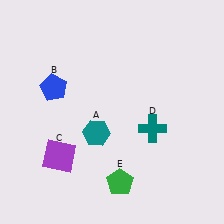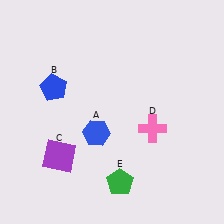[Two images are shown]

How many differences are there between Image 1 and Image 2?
There are 2 differences between the two images.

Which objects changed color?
A changed from teal to blue. D changed from teal to pink.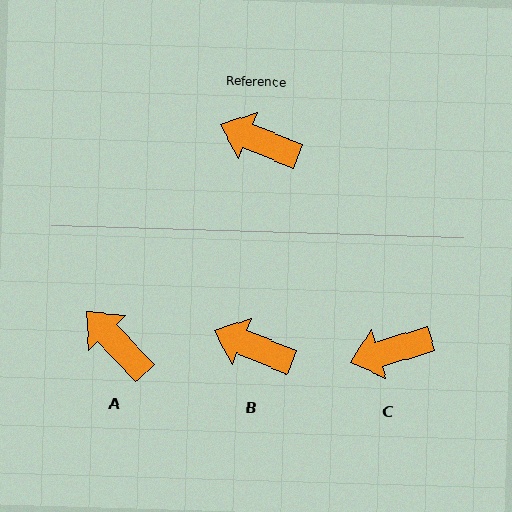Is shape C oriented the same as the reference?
No, it is off by about 39 degrees.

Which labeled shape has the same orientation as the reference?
B.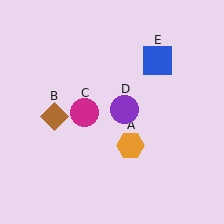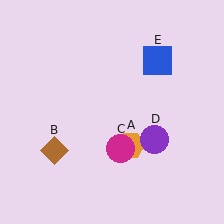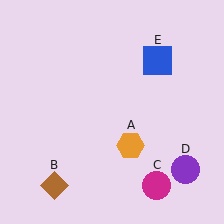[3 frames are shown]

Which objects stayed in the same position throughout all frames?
Orange hexagon (object A) and blue square (object E) remained stationary.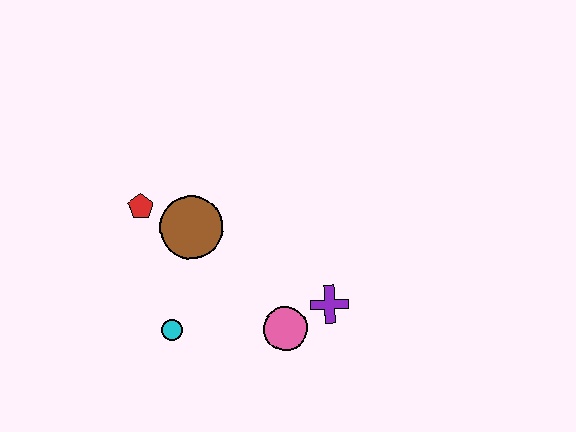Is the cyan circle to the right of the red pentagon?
Yes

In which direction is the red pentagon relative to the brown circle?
The red pentagon is to the left of the brown circle.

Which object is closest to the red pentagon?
The brown circle is closest to the red pentagon.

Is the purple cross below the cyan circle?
No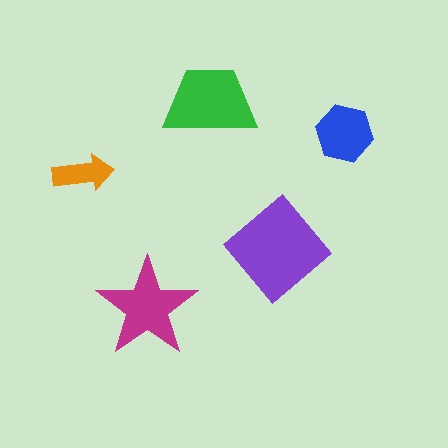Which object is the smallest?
The orange arrow.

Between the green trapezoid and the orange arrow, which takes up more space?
The green trapezoid.